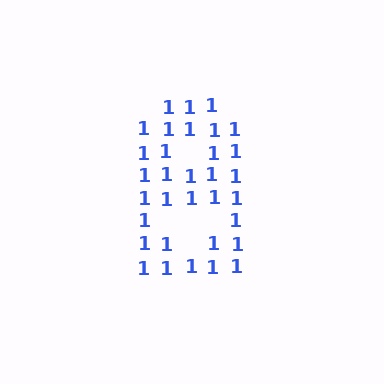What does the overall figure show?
The overall figure shows the digit 8.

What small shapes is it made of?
It is made of small digit 1's.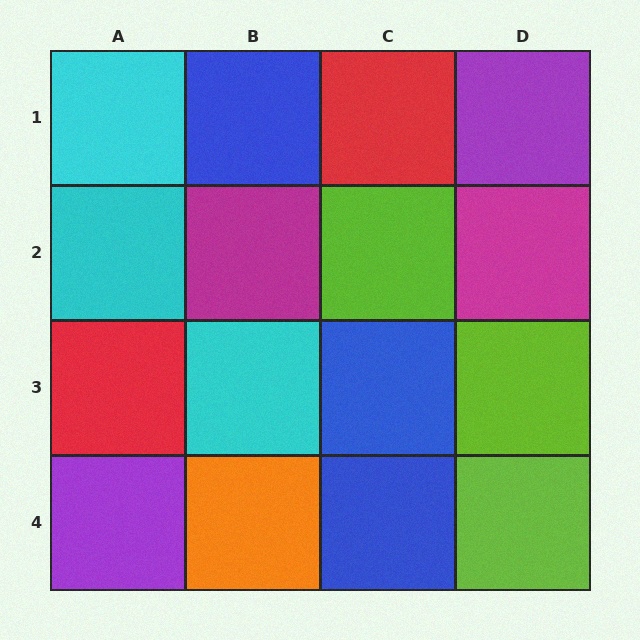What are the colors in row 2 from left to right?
Cyan, magenta, lime, magenta.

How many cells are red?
2 cells are red.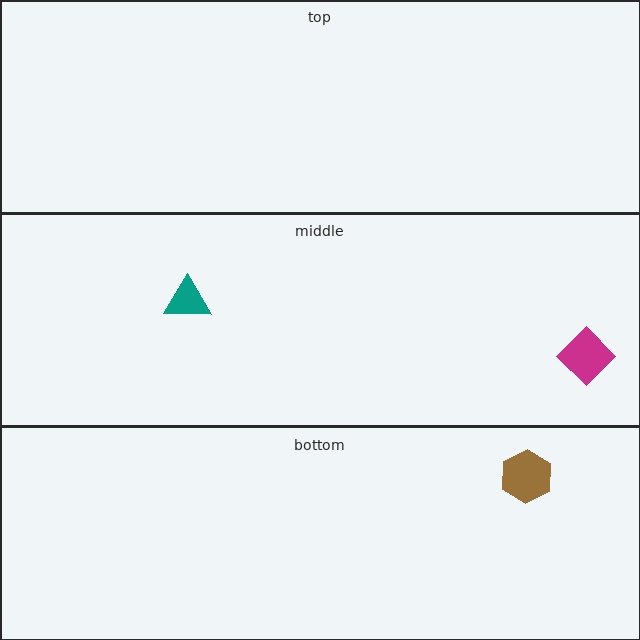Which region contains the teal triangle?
The middle region.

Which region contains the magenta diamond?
The middle region.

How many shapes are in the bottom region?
1.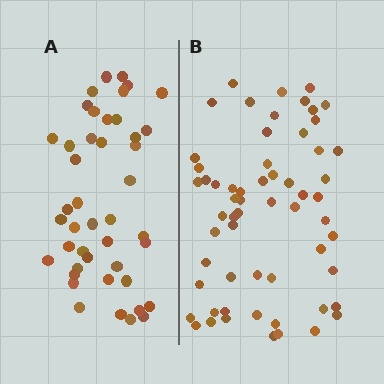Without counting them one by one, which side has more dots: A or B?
Region B (the right region) has more dots.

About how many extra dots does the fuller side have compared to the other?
Region B has approximately 15 more dots than region A.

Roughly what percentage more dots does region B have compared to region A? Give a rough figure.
About 35% more.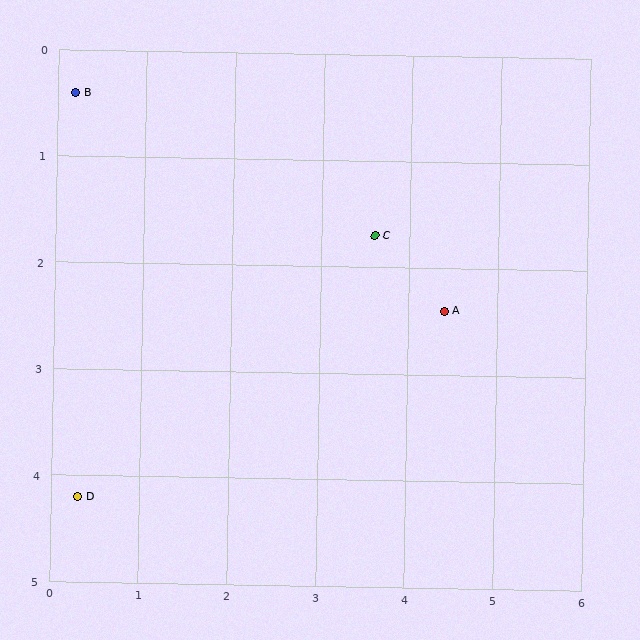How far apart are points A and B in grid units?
Points A and B are about 4.7 grid units apart.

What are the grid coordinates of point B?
Point B is at approximately (0.2, 0.4).